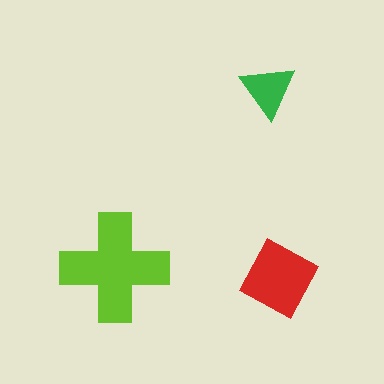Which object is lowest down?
The red diamond is bottommost.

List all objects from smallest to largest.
The green triangle, the red diamond, the lime cross.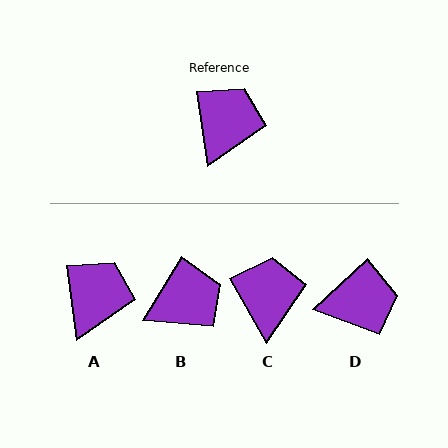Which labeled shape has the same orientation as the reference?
A.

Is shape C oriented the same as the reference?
No, it is off by about 21 degrees.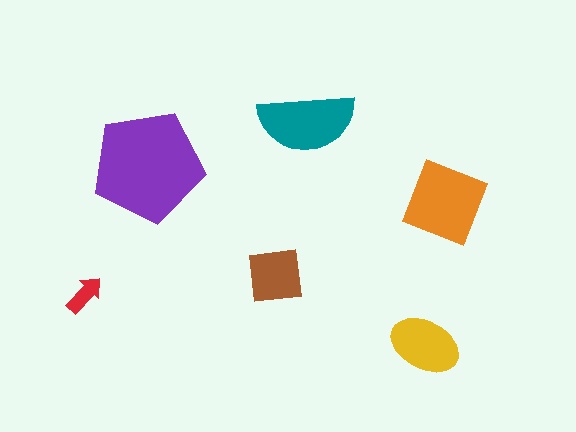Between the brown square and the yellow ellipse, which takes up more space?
The yellow ellipse.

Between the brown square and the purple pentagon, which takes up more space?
The purple pentagon.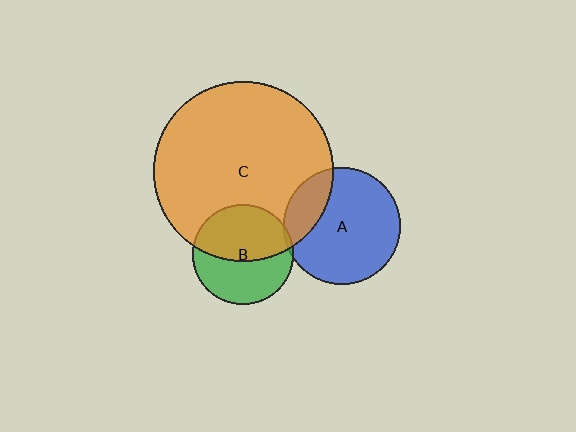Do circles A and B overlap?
Yes.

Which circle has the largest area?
Circle C (orange).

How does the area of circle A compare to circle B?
Approximately 1.3 times.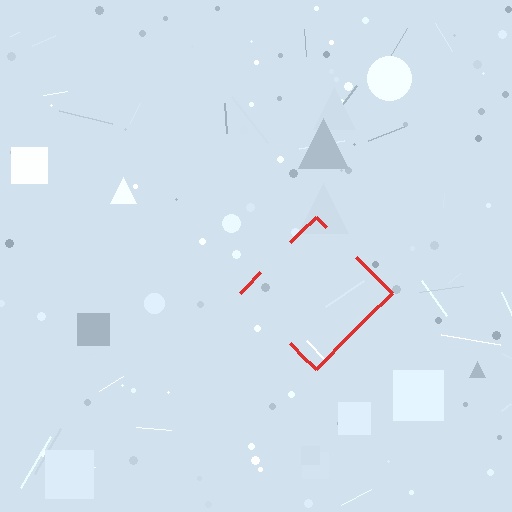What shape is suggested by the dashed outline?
The dashed outline suggests a diamond.